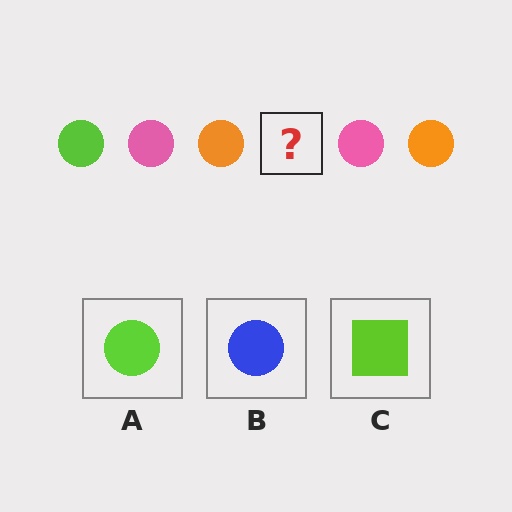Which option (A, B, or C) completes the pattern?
A.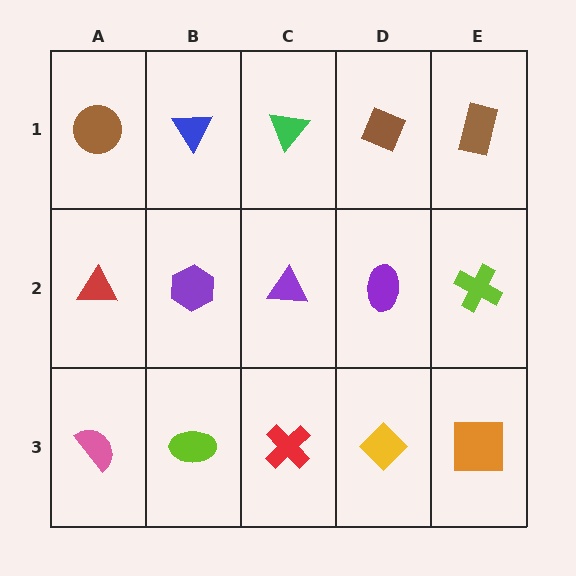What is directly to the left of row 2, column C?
A purple hexagon.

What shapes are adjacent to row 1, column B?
A purple hexagon (row 2, column B), a brown circle (row 1, column A), a green triangle (row 1, column C).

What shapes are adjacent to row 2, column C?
A green triangle (row 1, column C), a red cross (row 3, column C), a purple hexagon (row 2, column B), a purple ellipse (row 2, column D).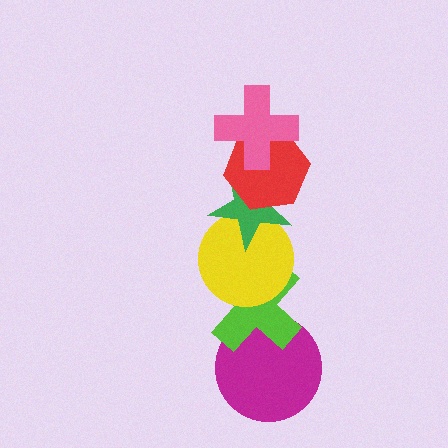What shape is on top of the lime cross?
The yellow circle is on top of the lime cross.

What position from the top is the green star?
The green star is 3rd from the top.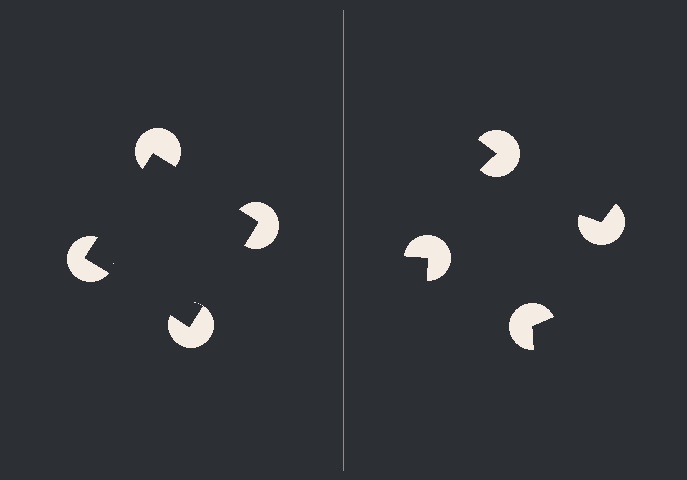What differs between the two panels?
The pac-man discs are positioned identically on both sides; only the wedge orientations differ. On the left they align to a square; on the right they are misaligned.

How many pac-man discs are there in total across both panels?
8 — 4 on each side.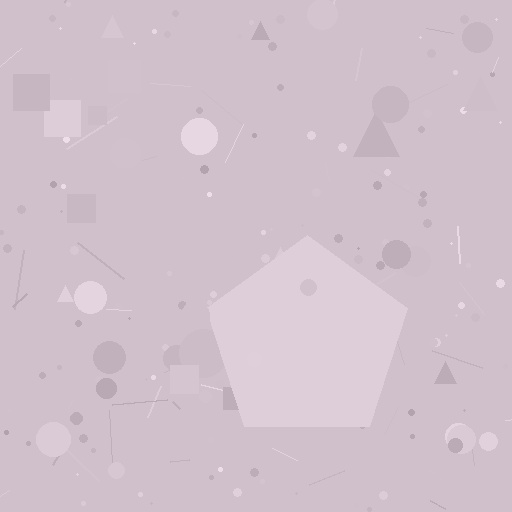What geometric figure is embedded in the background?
A pentagon is embedded in the background.